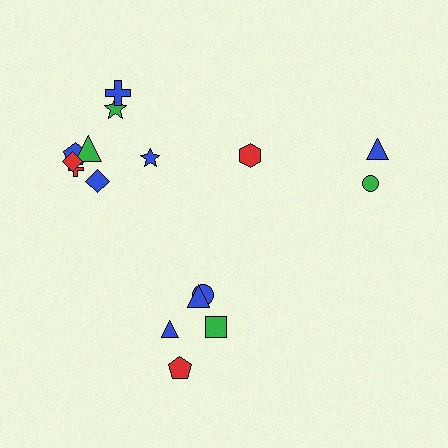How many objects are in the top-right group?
There are 3 objects.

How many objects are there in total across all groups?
There are 16 objects.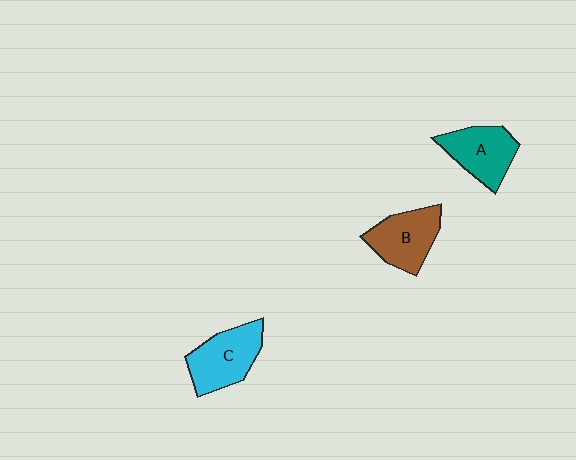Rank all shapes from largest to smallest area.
From largest to smallest: C (cyan), B (brown), A (teal).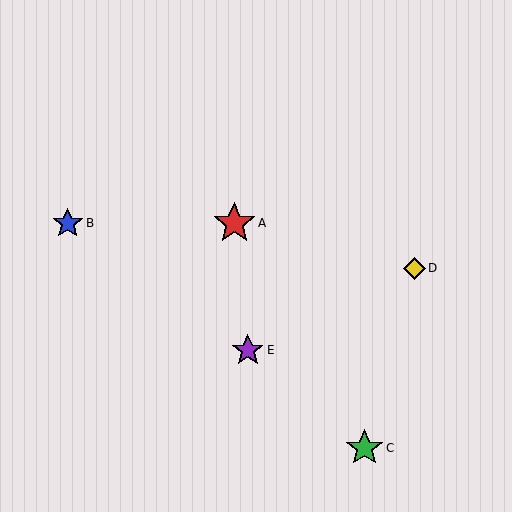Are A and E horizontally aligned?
No, A is at y≈223 and E is at y≈350.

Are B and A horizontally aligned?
Yes, both are at y≈223.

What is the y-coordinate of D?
Object D is at y≈268.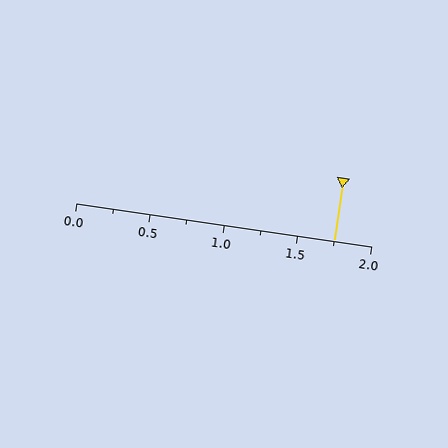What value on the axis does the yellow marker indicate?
The marker indicates approximately 1.75.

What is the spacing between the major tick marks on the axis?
The major ticks are spaced 0.5 apart.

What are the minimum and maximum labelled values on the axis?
The axis runs from 0.0 to 2.0.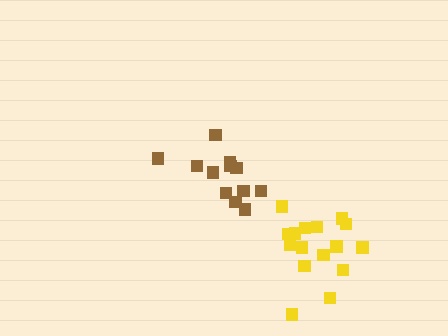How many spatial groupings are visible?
There are 2 spatial groupings.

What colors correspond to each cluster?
The clusters are colored: brown, yellow.